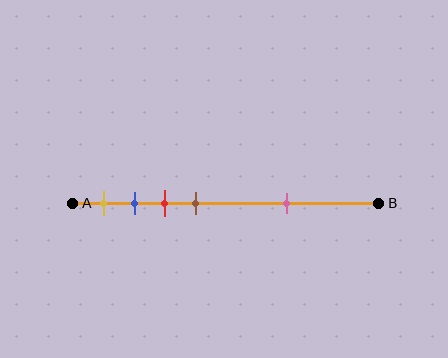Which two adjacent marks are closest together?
The blue and red marks are the closest adjacent pair.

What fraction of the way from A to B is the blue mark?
The blue mark is approximately 20% (0.2) of the way from A to B.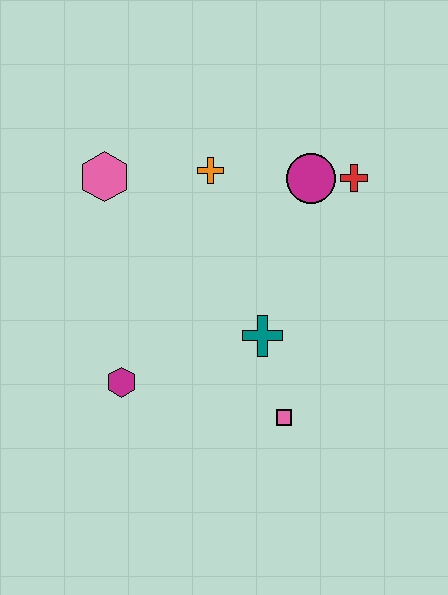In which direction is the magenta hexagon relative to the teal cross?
The magenta hexagon is to the left of the teal cross.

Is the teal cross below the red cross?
Yes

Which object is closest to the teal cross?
The pink square is closest to the teal cross.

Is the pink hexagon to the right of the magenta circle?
No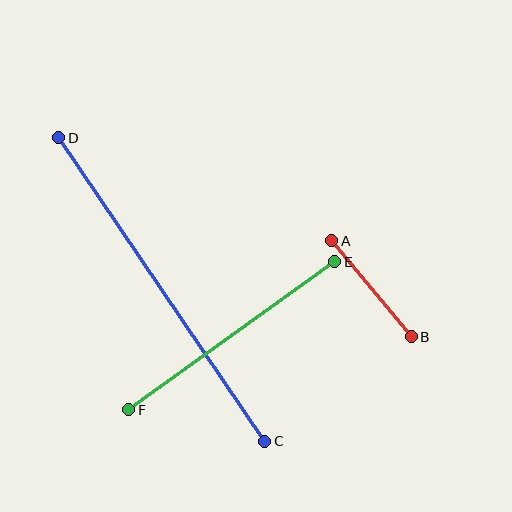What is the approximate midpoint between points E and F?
The midpoint is at approximately (232, 336) pixels.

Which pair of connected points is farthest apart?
Points C and D are farthest apart.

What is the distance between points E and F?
The distance is approximately 254 pixels.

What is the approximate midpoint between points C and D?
The midpoint is at approximately (162, 290) pixels.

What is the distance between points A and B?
The distance is approximately 125 pixels.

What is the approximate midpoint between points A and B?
The midpoint is at approximately (372, 289) pixels.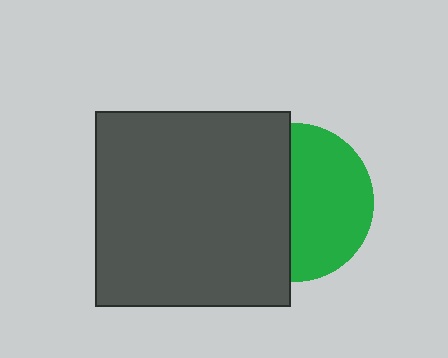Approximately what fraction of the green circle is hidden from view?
Roughly 48% of the green circle is hidden behind the dark gray square.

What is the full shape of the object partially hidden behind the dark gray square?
The partially hidden object is a green circle.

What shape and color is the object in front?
The object in front is a dark gray square.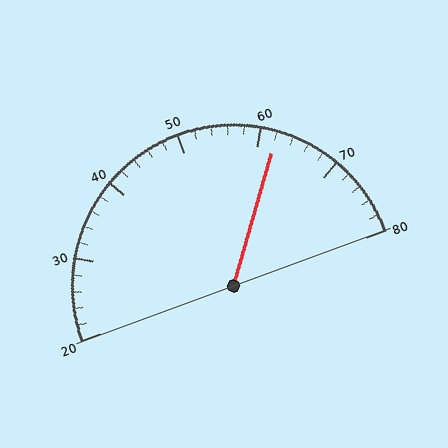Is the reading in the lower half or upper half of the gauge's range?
The reading is in the upper half of the range (20 to 80).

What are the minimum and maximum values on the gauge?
The gauge ranges from 20 to 80.